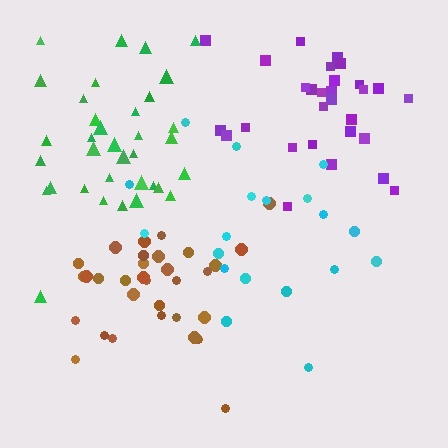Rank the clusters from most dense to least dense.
brown, purple, green, cyan.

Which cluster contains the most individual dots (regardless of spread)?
Green (35).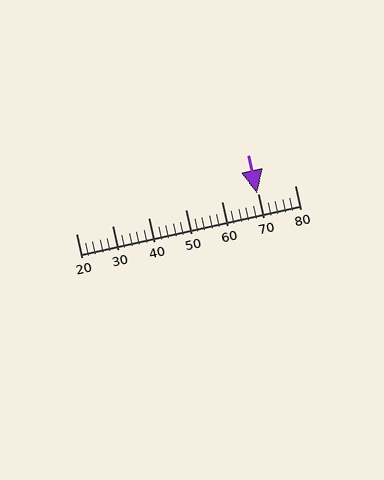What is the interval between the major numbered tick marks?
The major tick marks are spaced 10 units apart.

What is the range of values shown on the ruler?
The ruler shows values from 20 to 80.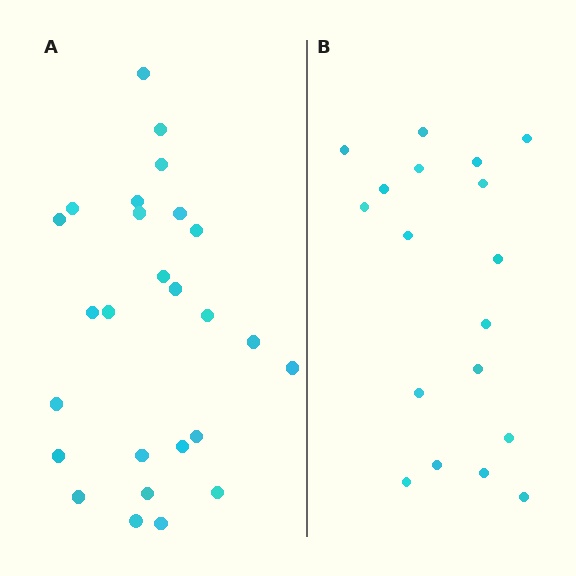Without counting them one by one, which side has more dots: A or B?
Region A (the left region) has more dots.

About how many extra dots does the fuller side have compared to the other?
Region A has roughly 8 or so more dots than region B.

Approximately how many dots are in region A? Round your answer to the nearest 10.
About 30 dots. (The exact count is 26, which rounds to 30.)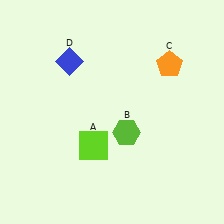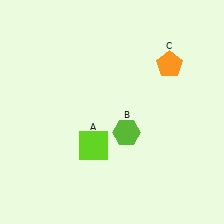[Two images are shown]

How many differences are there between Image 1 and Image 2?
There is 1 difference between the two images.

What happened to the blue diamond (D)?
The blue diamond (D) was removed in Image 2. It was in the top-left area of Image 1.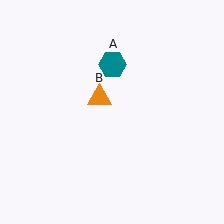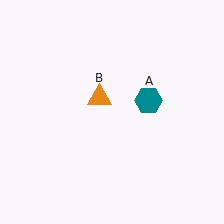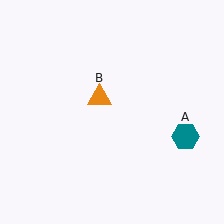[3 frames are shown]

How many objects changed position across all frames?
1 object changed position: teal hexagon (object A).